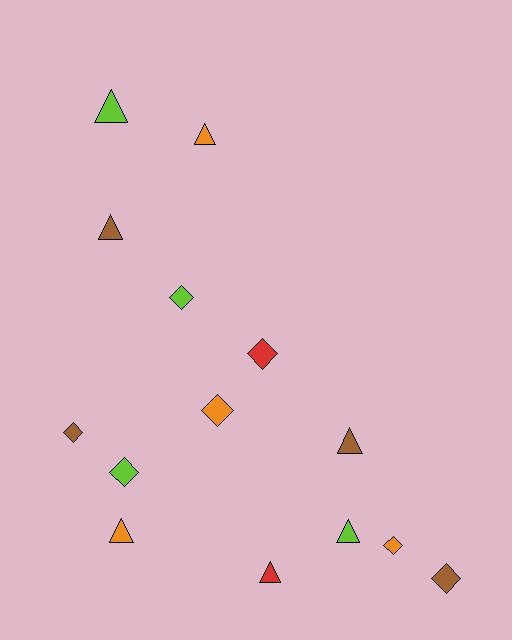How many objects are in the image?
There are 14 objects.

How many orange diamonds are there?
There are 2 orange diamonds.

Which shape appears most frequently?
Triangle, with 7 objects.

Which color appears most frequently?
Lime, with 4 objects.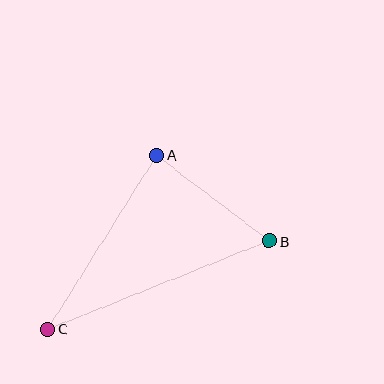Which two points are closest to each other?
Points A and B are closest to each other.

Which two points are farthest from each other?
Points B and C are farthest from each other.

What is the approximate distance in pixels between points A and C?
The distance between A and C is approximately 205 pixels.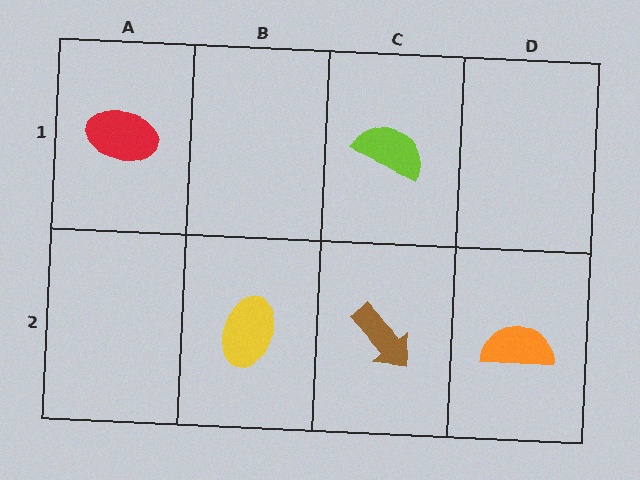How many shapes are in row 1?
2 shapes.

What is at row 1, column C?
A lime semicircle.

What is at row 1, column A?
A red ellipse.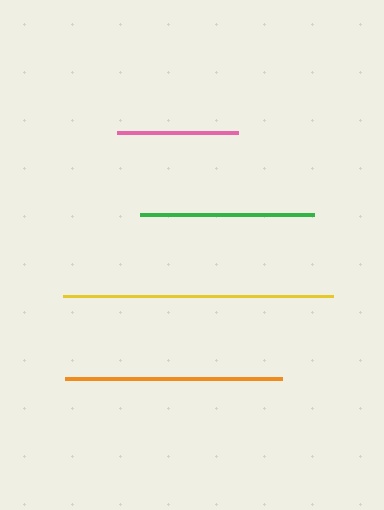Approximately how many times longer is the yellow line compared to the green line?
The yellow line is approximately 1.6 times the length of the green line.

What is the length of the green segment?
The green segment is approximately 174 pixels long.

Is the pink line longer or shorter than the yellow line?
The yellow line is longer than the pink line.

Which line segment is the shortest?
The pink line is the shortest at approximately 122 pixels.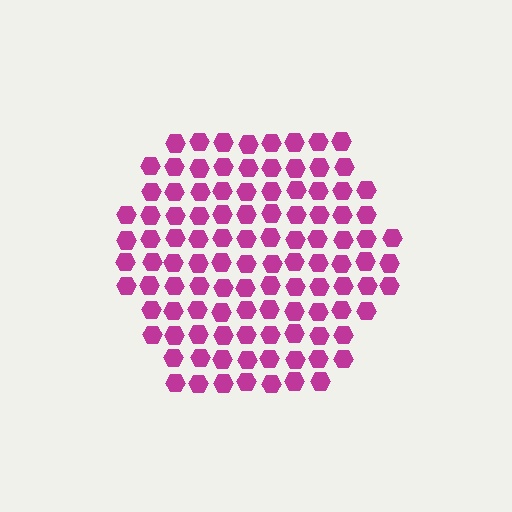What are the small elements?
The small elements are hexagons.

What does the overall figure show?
The overall figure shows a hexagon.